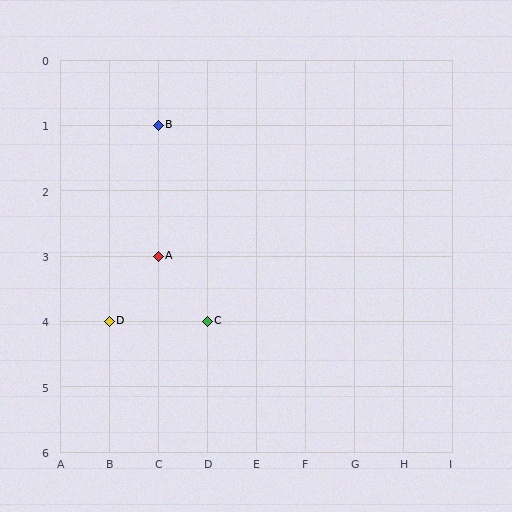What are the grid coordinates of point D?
Point D is at grid coordinates (B, 4).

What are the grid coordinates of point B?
Point B is at grid coordinates (C, 1).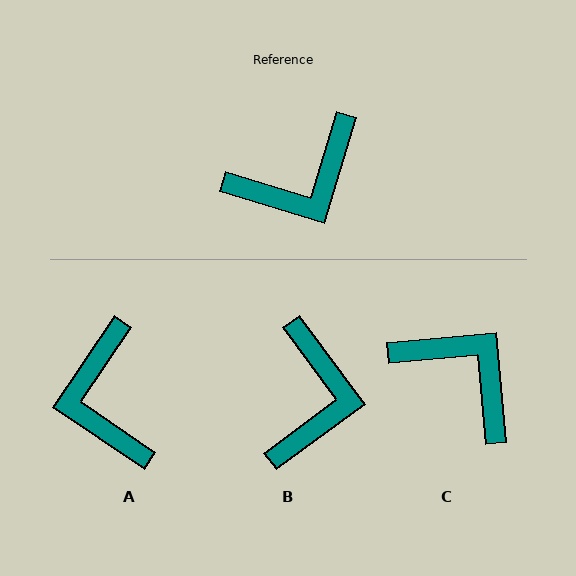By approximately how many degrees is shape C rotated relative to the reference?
Approximately 112 degrees counter-clockwise.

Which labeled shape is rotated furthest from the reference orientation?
C, about 112 degrees away.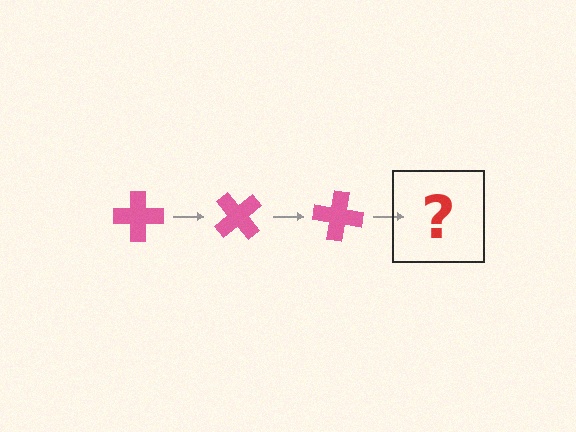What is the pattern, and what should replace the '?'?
The pattern is that the cross rotates 50 degrees each step. The '?' should be a pink cross rotated 150 degrees.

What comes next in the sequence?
The next element should be a pink cross rotated 150 degrees.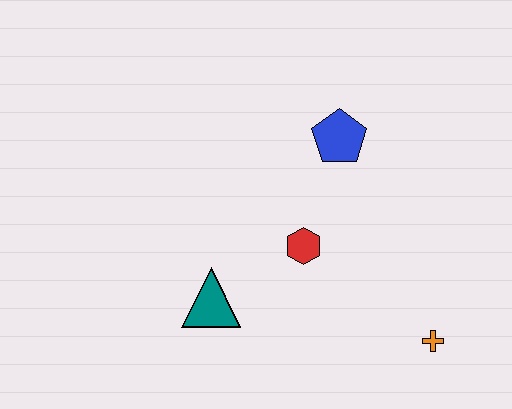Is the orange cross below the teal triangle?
Yes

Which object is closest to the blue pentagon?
The red hexagon is closest to the blue pentagon.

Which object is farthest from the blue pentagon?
The orange cross is farthest from the blue pentagon.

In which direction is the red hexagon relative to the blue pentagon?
The red hexagon is below the blue pentagon.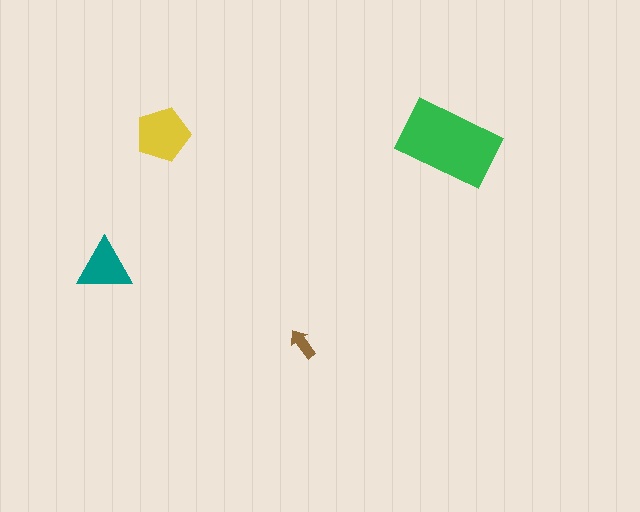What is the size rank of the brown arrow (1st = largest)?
4th.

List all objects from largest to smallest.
The green rectangle, the yellow pentagon, the teal triangle, the brown arrow.